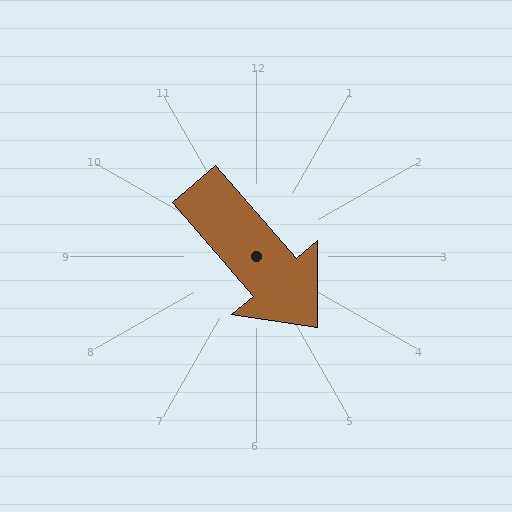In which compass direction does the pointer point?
Southeast.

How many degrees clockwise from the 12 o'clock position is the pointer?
Approximately 139 degrees.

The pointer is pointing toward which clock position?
Roughly 5 o'clock.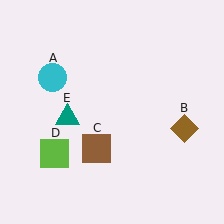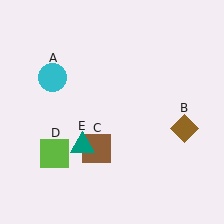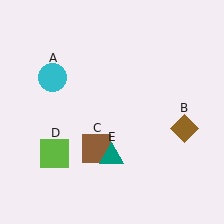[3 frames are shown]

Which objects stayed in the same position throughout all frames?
Cyan circle (object A) and brown diamond (object B) and brown square (object C) and lime square (object D) remained stationary.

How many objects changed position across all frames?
1 object changed position: teal triangle (object E).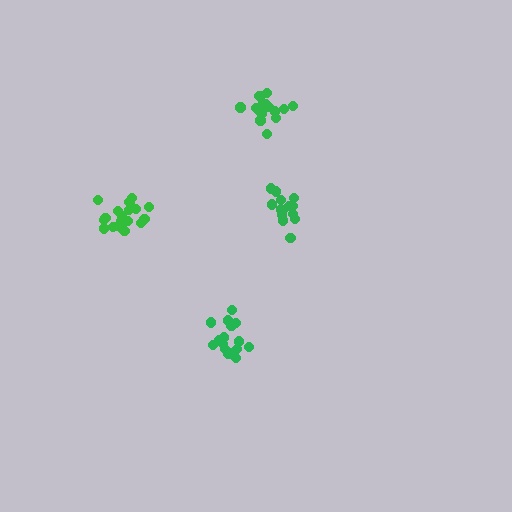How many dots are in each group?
Group 1: 15 dots, Group 2: 15 dots, Group 3: 16 dots, Group 4: 19 dots (65 total).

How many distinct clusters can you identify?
There are 4 distinct clusters.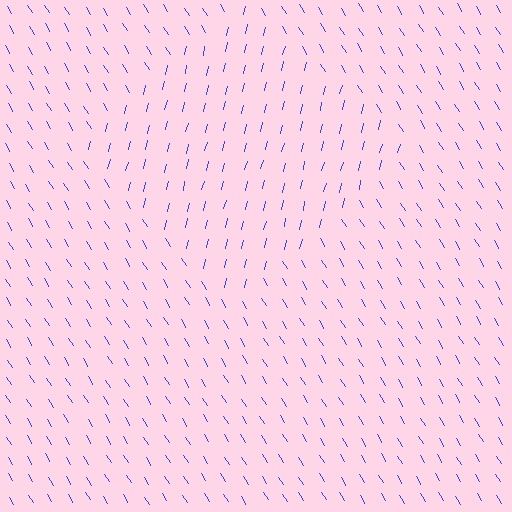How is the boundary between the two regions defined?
The boundary is defined purely by a change in line orientation (approximately 45 degrees difference). All lines are the same color and thickness.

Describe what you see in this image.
The image is filled with small blue line segments. A diamond region in the image has lines oriented differently from the surrounding lines, creating a visible texture boundary.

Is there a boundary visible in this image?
Yes, there is a texture boundary formed by a change in line orientation.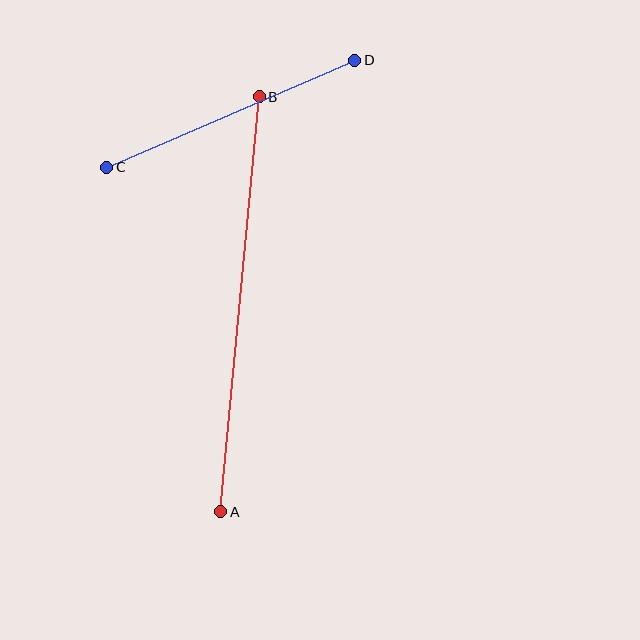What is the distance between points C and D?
The distance is approximately 270 pixels.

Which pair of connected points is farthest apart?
Points A and B are farthest apart.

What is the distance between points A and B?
The distance is approximately 417 pixels.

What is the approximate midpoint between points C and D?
The midpoint is at approximately (231, 114) pixels.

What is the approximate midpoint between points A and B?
The midpoint is at approximately (240, 304) pixels.